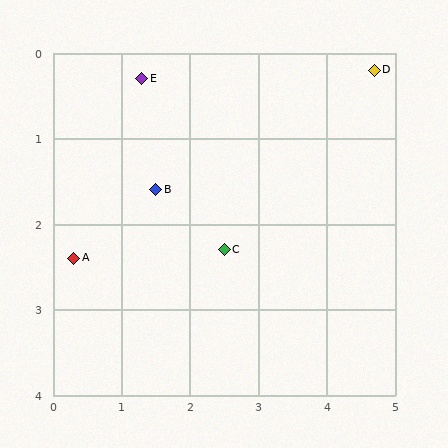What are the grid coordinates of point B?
Point B is at approximately (1.5, 1.6).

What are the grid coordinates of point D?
Point D is at approximately (4.7, 0.2).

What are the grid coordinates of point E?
Point E is at approximately (1.3, 0.3).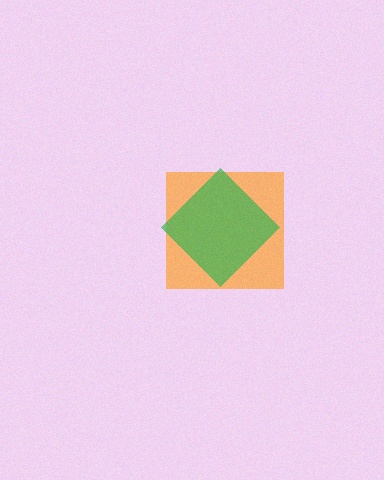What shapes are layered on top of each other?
The layered shapes are: an orange square, a green diamond.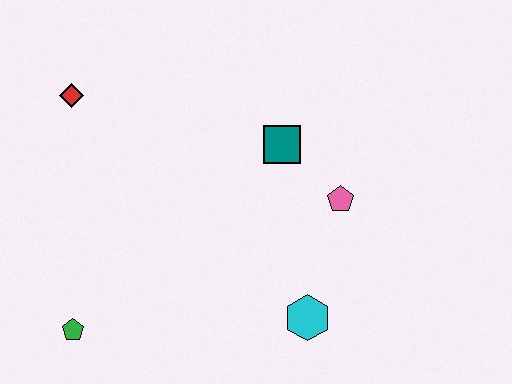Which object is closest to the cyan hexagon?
The pink pentagon is closest to the cyan hexagon.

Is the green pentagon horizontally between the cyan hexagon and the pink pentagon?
No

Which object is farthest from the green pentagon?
The pink pentagon is farthest from the green pentagon.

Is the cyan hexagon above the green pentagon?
Yes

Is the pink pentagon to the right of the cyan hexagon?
Yes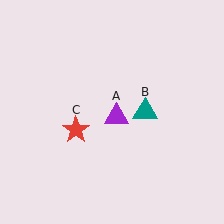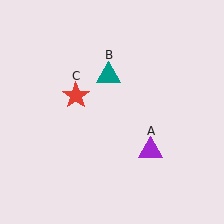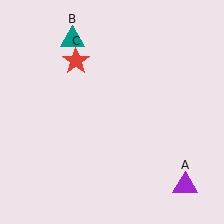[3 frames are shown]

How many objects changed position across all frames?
3 objects changed position: purple triangle (object A), teal triangle (object B), red star (object C).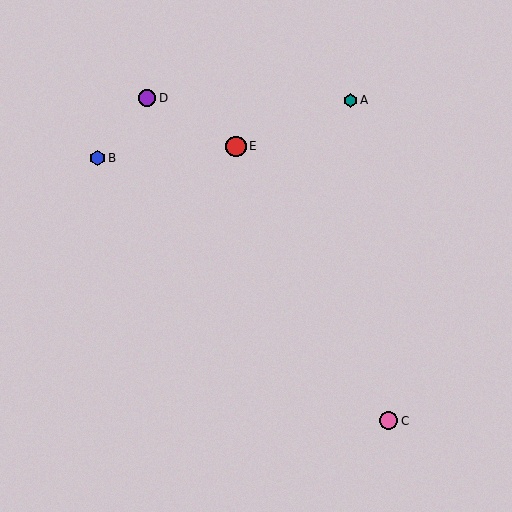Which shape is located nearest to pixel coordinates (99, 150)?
The blue hexagon (labeled B) at (97, 158) is nearest to that location.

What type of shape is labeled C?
Shape C is a pink circle.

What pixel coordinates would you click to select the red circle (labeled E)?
Click at (236, 146) to select the red circle E.